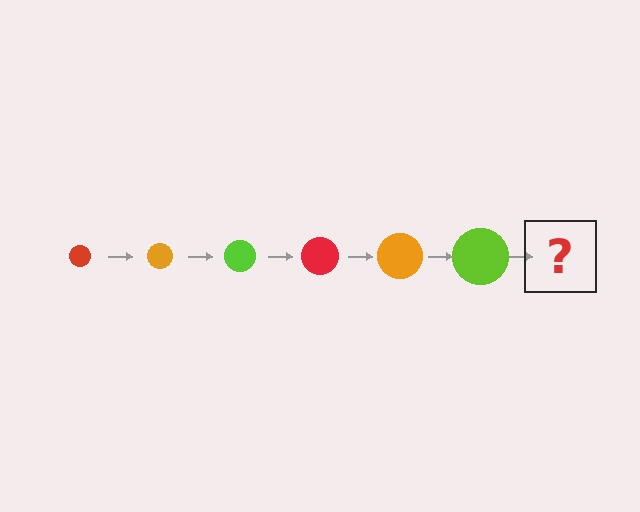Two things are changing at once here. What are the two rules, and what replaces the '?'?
The two rules are that the circle grows larger each step and the color cycles through red, orange, and lime. The '?' should be a red circle, larger than the previous one.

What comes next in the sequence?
The next element should be a red circle, larger than the previous one.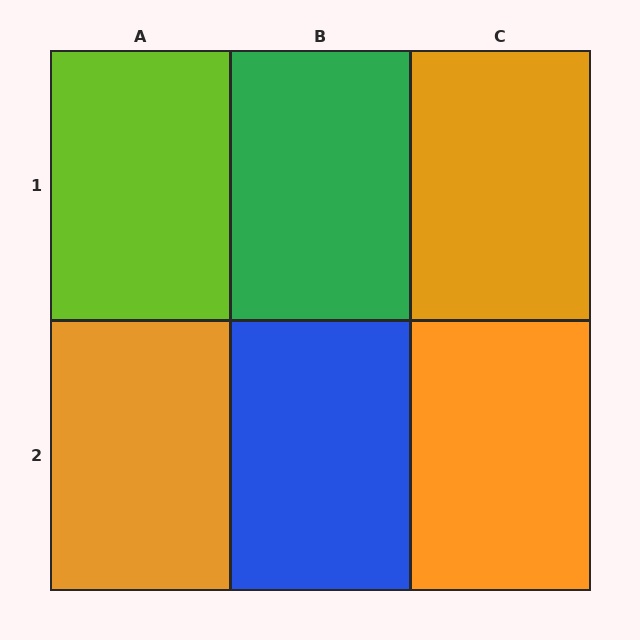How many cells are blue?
1 cell is blue.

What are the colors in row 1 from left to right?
Lime, green, orange.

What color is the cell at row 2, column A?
Orange.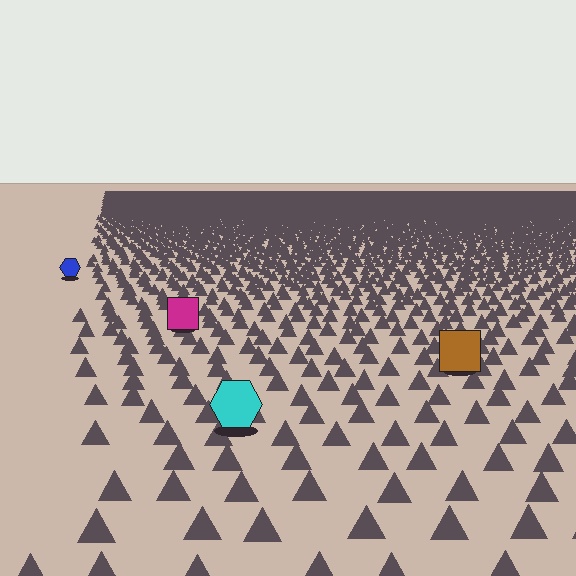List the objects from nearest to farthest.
From nearest to farthest: the cyan hexagon, the brown square, the magenta square, the blue hexagon.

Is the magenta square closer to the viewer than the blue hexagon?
Yes. The magenta square is closer — you can tell from the texture gradient: the ground texture is coarser near it.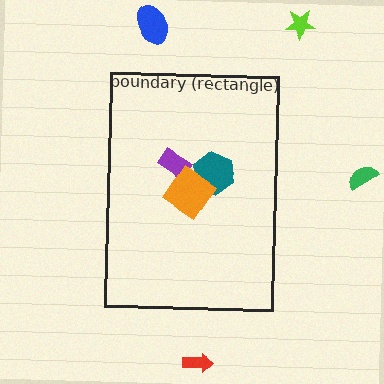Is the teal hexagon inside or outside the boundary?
Inside.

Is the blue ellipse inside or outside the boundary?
Outside.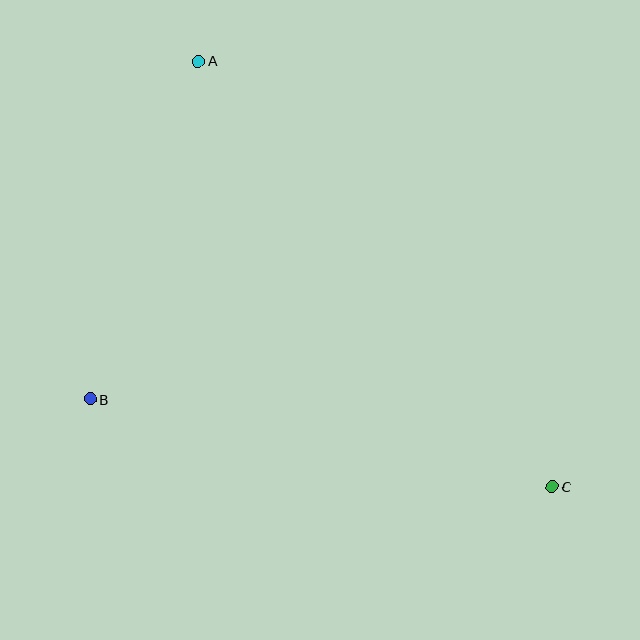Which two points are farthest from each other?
Points A and C are farthest from each other.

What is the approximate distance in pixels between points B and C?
The distance between B and C is approximately 470 pixels.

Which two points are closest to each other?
Points A and B are closest to each other.